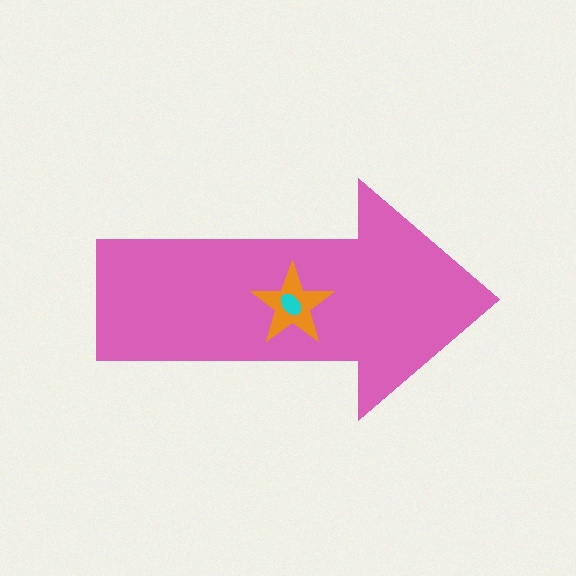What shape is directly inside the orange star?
The cyan ellipse.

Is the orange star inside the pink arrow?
Yes.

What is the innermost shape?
The cyan ellipse.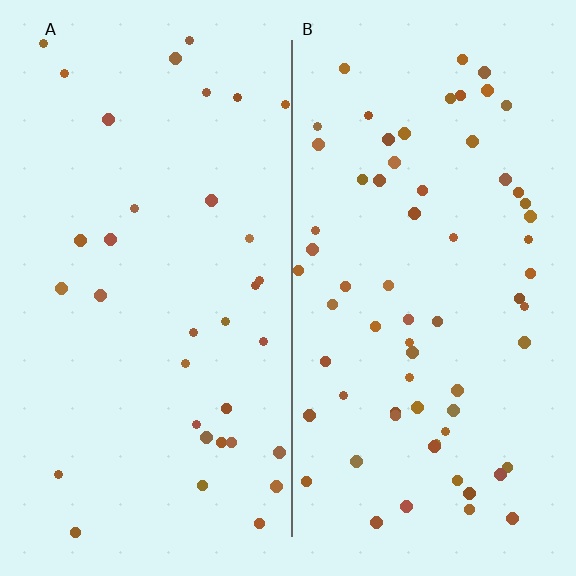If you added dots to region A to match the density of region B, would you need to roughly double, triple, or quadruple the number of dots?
Approximately double.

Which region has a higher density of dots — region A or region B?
B (the right).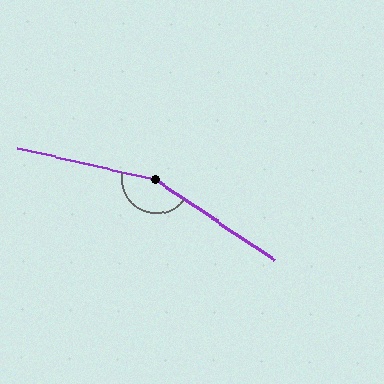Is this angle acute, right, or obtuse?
It is obtuse.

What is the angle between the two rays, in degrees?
Approximately 159 degrees.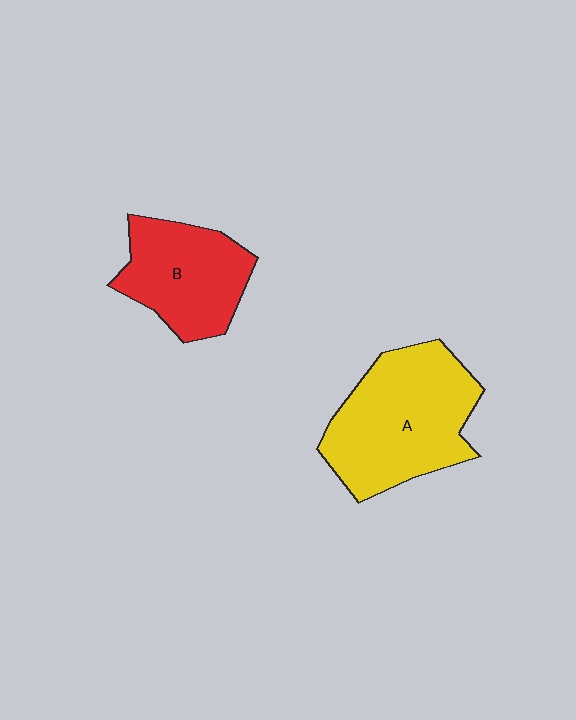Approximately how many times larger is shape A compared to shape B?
Approximately 1.4 times.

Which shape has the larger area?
Shape A (yellow).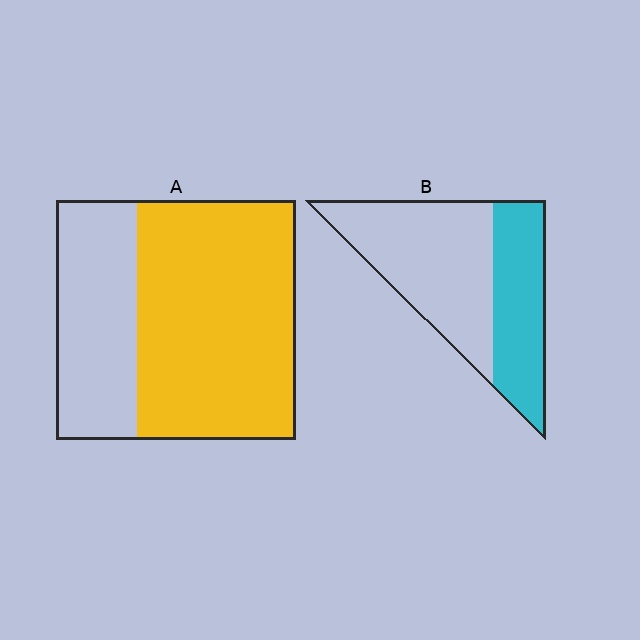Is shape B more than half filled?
No.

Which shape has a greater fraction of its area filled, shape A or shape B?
Shape A.